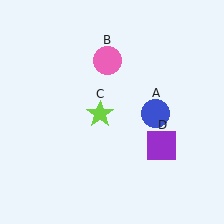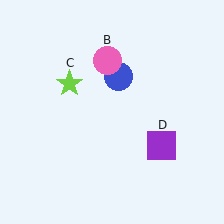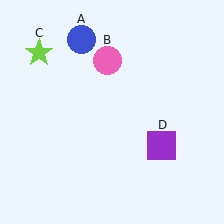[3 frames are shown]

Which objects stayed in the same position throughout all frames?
Pink circle (object B) and purple square (object D) remained stationary.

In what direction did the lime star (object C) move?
The lime star (object C) moved up and to the left.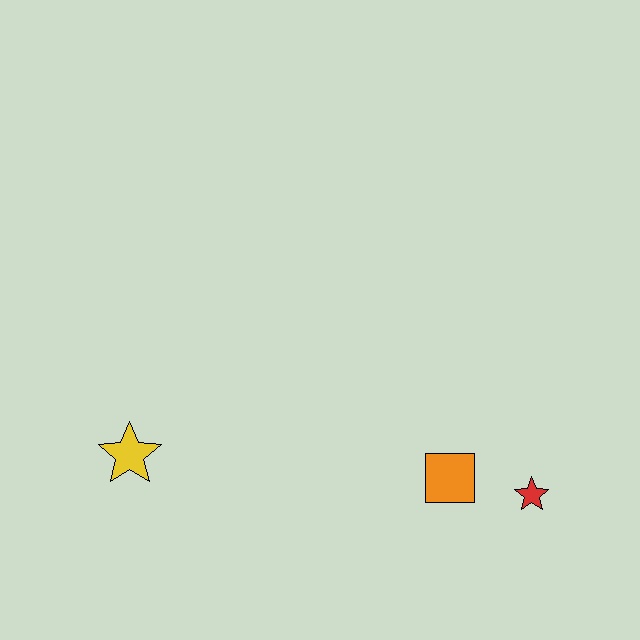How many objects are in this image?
There are 3 objects.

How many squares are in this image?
There is 1 square.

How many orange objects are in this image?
There is 1 orange object.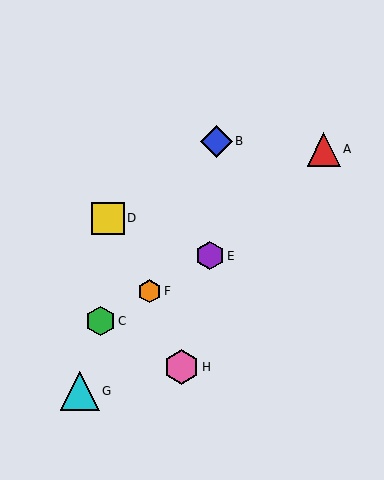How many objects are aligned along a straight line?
3 objects (C, E, F) are aligned along a straight line.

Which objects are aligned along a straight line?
Objects C, E, F are aligned along a straight line.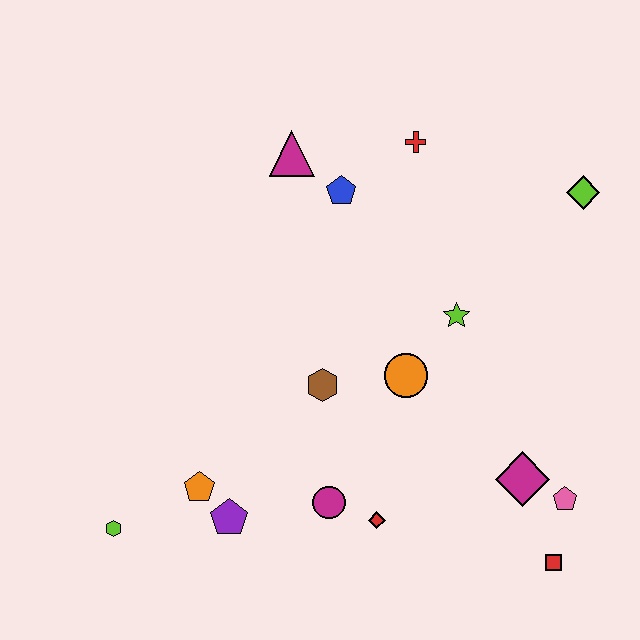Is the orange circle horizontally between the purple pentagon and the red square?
Yes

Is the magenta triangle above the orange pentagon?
Yes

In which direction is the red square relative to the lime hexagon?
The red square is to the right of the lime hexagon.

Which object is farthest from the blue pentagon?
The red square is farthest from the blue pentagon.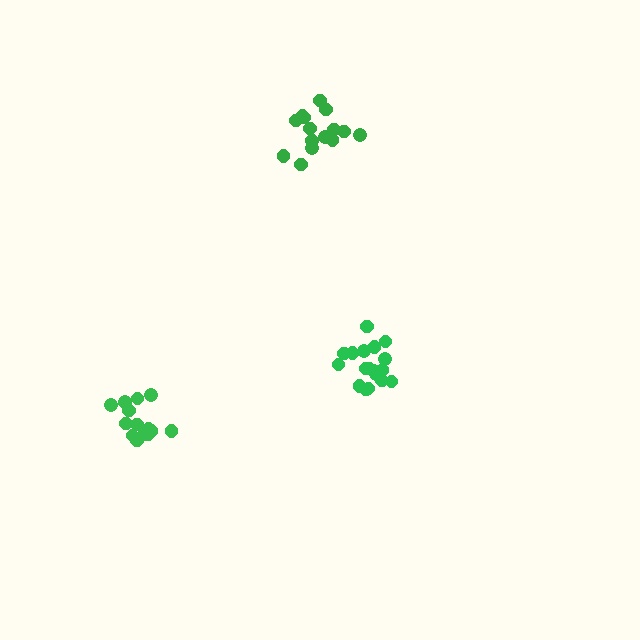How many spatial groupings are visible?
There are 3 spatial groupings.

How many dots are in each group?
Group 1: 18 dots, Group 2: 16 dots, Group 3: 15 dots (49 total).